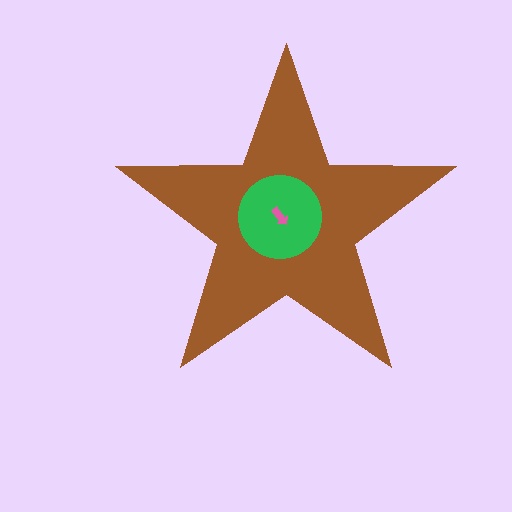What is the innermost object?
The pink arrow.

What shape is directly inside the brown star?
The green circle.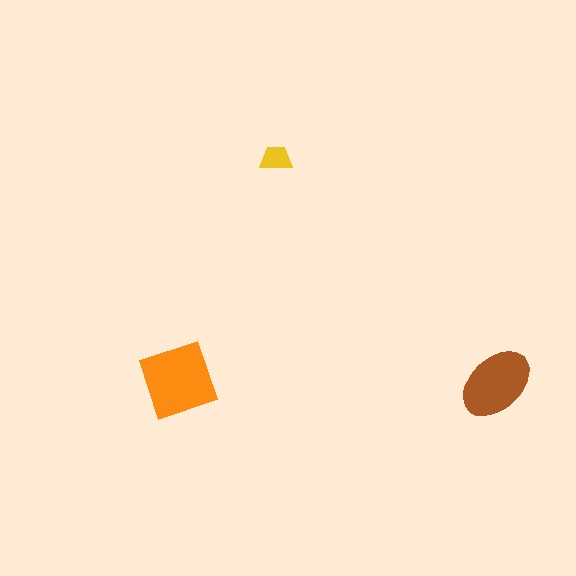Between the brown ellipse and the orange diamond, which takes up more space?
The orange diamond.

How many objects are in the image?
There are 3 objects in the image.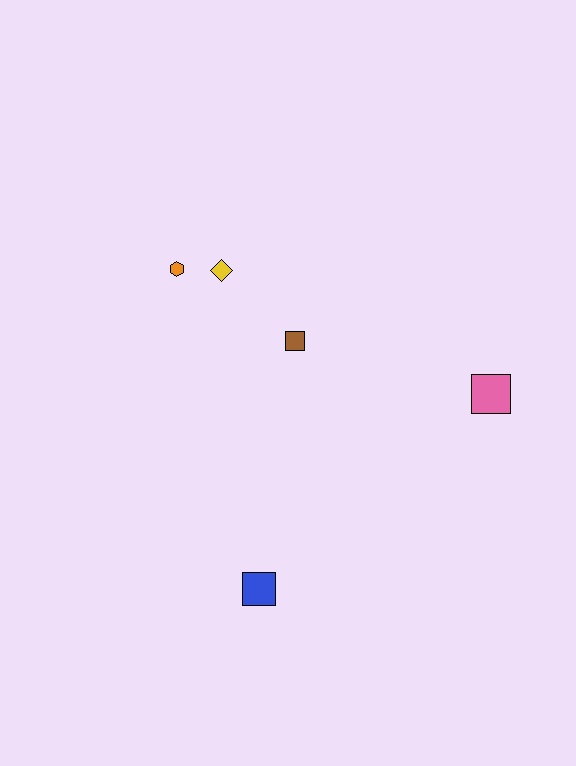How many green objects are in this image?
There are no green objects.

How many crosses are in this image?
There are no crosses.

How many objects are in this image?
There are 5 objects.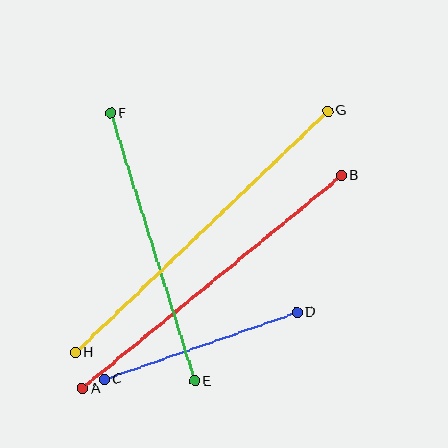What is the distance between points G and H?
The distance is approximately 349 pixels.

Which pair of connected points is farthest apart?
Points G and H are farthest apart.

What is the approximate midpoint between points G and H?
The midpoint is at approximately (202, 232) pixels.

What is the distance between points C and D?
The distance is approximately 203 pixels.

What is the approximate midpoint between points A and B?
The midpoint is at approximately (212, 282) pixels.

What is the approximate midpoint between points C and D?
The midpoint is at approximately (201, 346) pixels.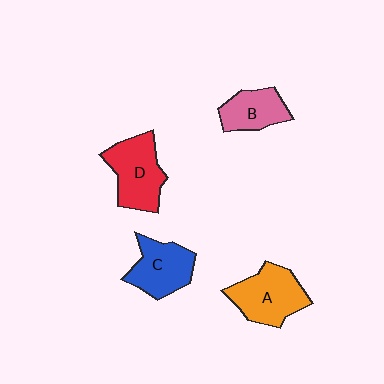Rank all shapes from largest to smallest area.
From largest to smallest: A (orange), D (red), C (blue), B (pink).